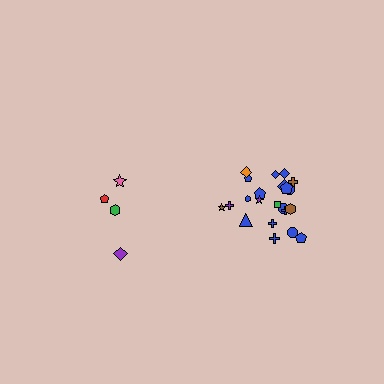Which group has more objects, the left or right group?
The right group.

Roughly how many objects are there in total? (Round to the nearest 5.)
Roughly 25 objects in total.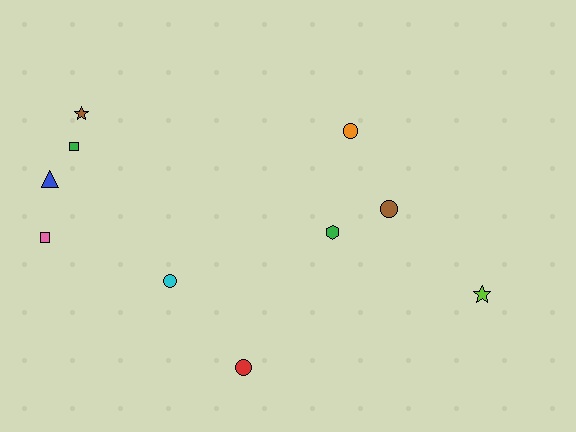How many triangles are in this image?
There is 1 triangle.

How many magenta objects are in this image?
There are no magenta objects.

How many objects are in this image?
There are 10 objects.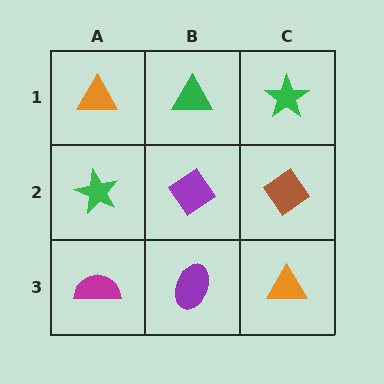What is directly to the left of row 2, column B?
A green star.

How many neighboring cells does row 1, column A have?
2.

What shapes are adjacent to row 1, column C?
A brown diamond (row 2, column C), a green triangle (row 1, column B).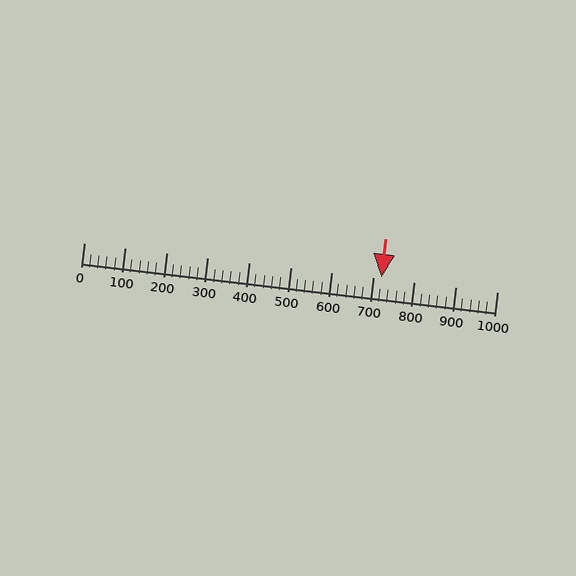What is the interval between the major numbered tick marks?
The major tick marks are spaced 100 units apart.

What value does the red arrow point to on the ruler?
The red arrow points to approximately 720.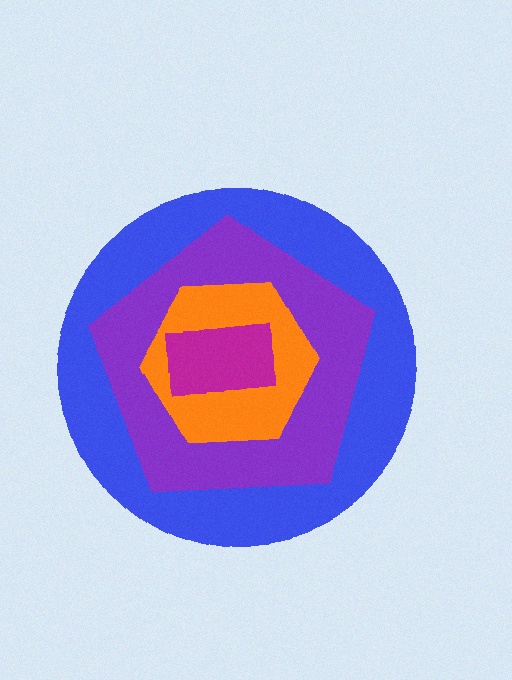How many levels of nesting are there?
4.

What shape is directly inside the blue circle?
The purple pentagon.